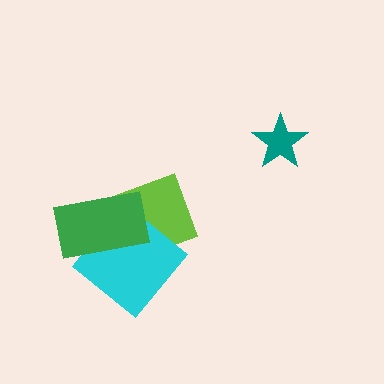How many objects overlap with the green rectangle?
2 objects overlap with the green rectangle.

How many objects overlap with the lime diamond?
2 objects overlap with the lime diamond.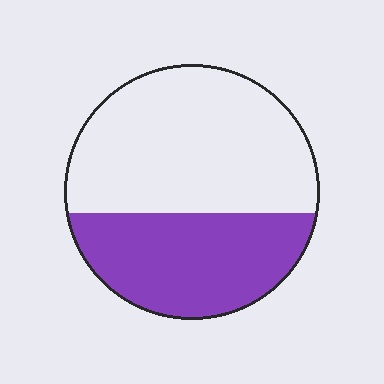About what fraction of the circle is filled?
About two fifths (2/5).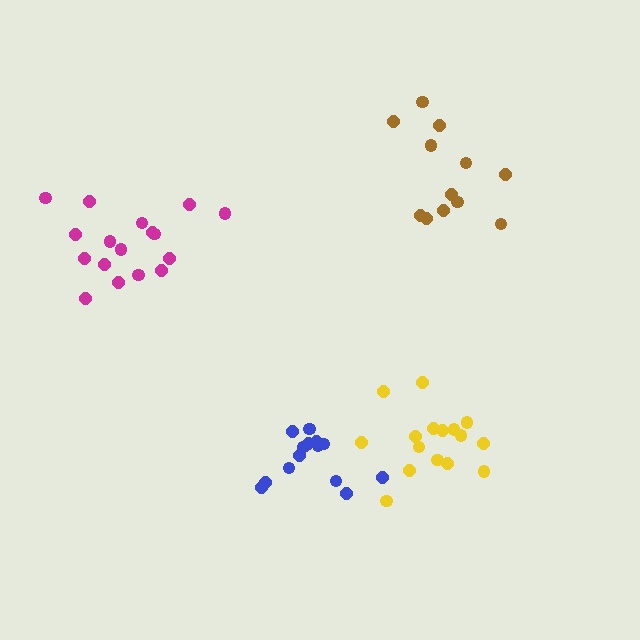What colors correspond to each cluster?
The clusters are colored: blue, brown, yellow, magenta.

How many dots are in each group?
Group 1: 14 dots, Group 2: 12 dots, Group 3: 16 dots, Group 4: 17 dots (59 total).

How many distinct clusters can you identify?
There are 4 distinct clusters.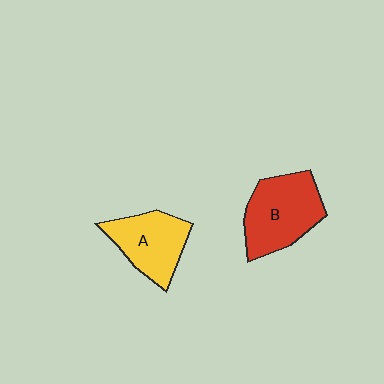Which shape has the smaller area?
Shape A (yellow).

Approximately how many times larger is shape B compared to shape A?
Approximately 1.2 times.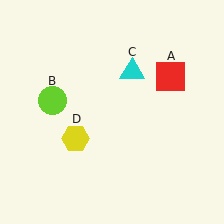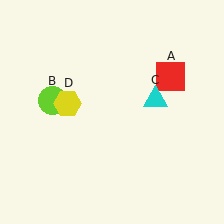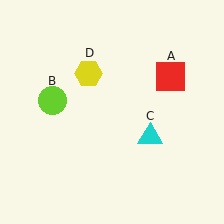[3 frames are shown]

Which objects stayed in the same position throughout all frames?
Red square (object A) and lime circle (object B) remained stationary.